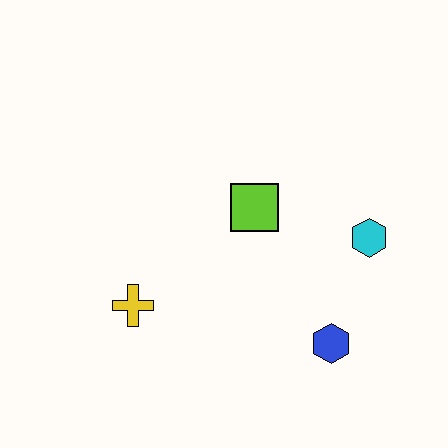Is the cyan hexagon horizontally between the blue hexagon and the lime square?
No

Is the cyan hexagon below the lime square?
Yes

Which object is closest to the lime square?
The cyan hexagon is closest to the lime square.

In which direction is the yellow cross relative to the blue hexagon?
The yellow cross is to the left of the blue hexagon.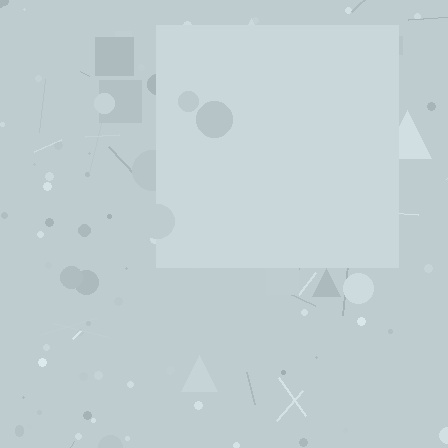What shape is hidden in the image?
A square is hidden in the image.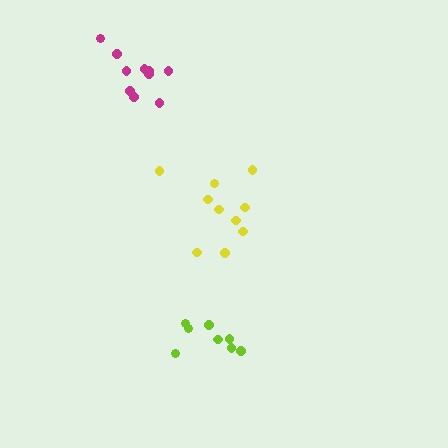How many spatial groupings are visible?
There are 3 spatial groupings.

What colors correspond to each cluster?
The clusters are colored: yellow, magenta, lime.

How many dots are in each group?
Group 1: 10 dots, Group 2: 10 dots, Group 3: 8 dots (28 total).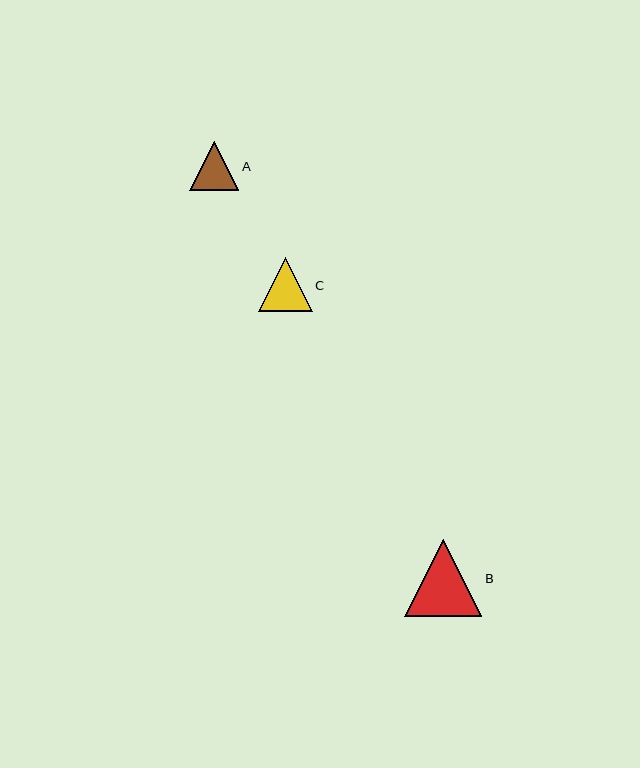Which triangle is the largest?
Triangle B is the largest with a size of approximately 77 pixels.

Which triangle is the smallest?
Triangle A is the smallest with a size of approximately 49 pixels.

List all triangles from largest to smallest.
From largest to smallest: B, C, A.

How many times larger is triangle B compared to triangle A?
Triangle B is approximately 1.6 times the size of triangle A.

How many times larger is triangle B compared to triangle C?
Triangle B is approximately 1.4 times the size of triangle C.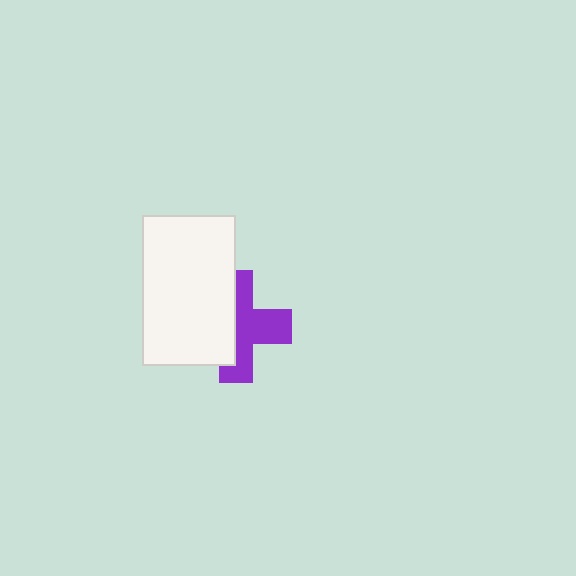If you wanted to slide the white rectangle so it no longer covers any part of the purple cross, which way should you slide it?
Slide it left — that is the most direct way to separate the two shapes.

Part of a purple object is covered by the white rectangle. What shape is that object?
It is a cross.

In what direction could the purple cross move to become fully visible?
The purple cross could move right. That would shift it out from behind the white rectangle entirely.